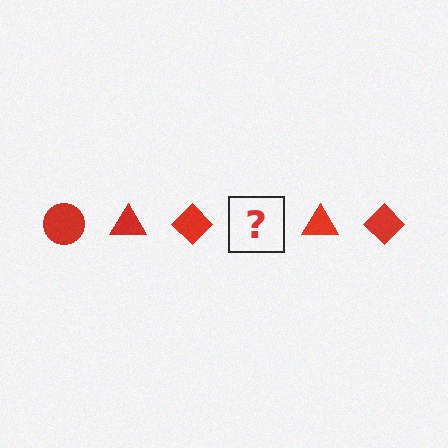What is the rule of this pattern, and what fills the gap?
The rule is that the pattern cycles through circle, triangle, diamond shapes in red. The gap should be filled with a red circle.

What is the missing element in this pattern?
The missing element is a red circle.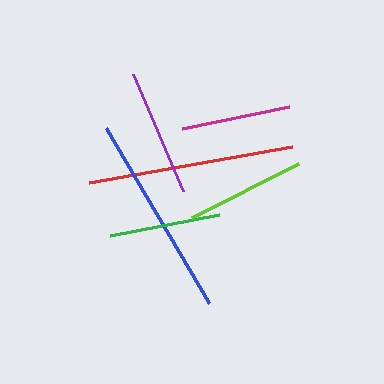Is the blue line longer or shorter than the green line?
The blue line is longer than the green line.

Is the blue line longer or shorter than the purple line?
The blue line is longer than the purple line.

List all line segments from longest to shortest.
From longest to shortest: red, blue, purple, lime, green, magenta.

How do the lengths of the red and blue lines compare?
The red and blue lines are approximately the same length.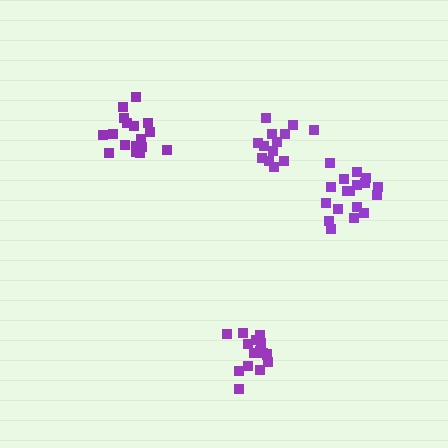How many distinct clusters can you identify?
There are 4 distinct clusters.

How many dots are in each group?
Group 1: 15 dots, Group 2: 18 dots, Group 3: 17 dots, Group 4: 13 dots (63 total).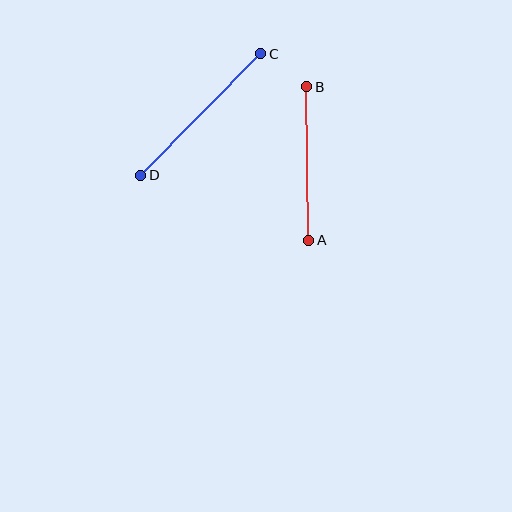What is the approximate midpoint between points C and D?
The midpoint is at approximately (201, 114) pixels.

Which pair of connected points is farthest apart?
Points C and D are farthest apart.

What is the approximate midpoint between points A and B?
The midpoint is at approximately (308, 163) pixels.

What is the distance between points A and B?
The distance is approximately 154 pixels.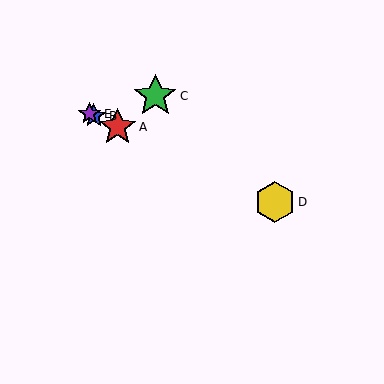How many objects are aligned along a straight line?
4 objects (A, B, D, E) are aligned along a straight line.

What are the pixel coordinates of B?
Object B is at (94, 116).